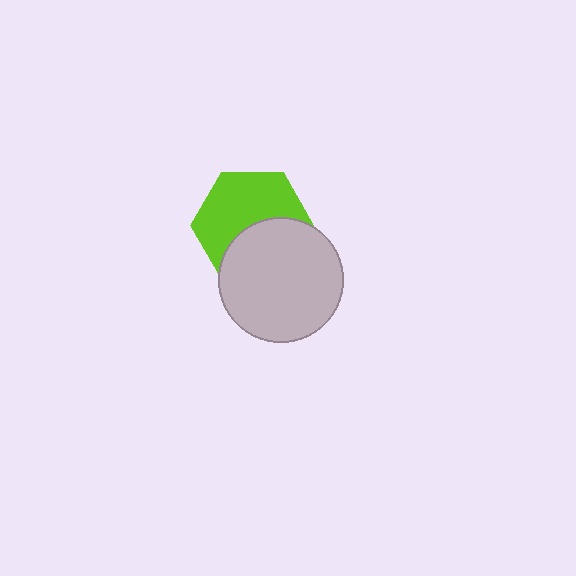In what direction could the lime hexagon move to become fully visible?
The lime hexagon could move up. That would shift it out from behind the light gray circle entirely.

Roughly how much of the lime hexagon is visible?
About half of it is visible (roughly 58%).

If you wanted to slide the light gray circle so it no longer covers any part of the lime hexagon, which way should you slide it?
Slide it down — that is the most direct way to separate the two shapes.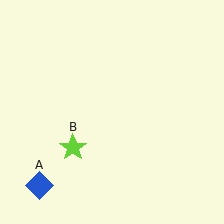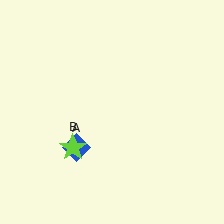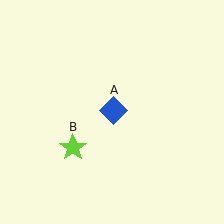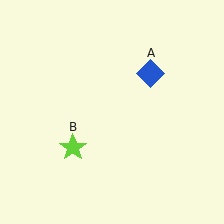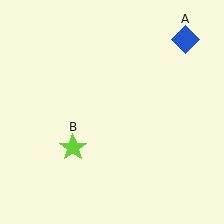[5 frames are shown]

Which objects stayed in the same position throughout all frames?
Lime star (object B) remained stationary.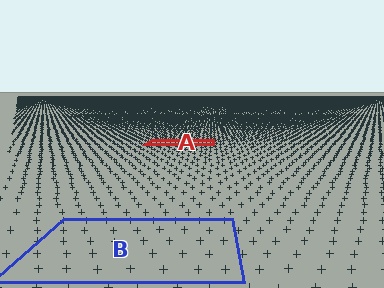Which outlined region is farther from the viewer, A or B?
Region A is farther from the viewer — the texture elements inside it appear smaller and more densely packed.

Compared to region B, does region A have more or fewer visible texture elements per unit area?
Region A has more texture elements per unit area — they are packed more densely because it is farther away.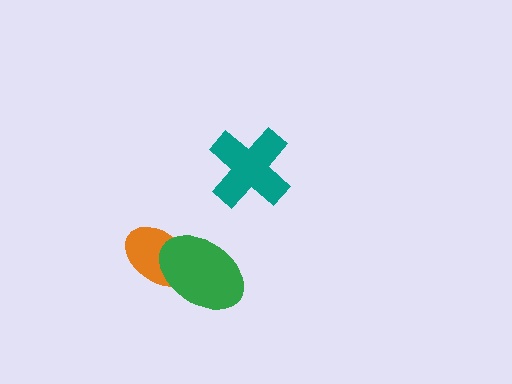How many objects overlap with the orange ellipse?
1 object overlaps with the orange ellipse.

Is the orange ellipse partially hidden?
Yes, it is partially covered by another shape.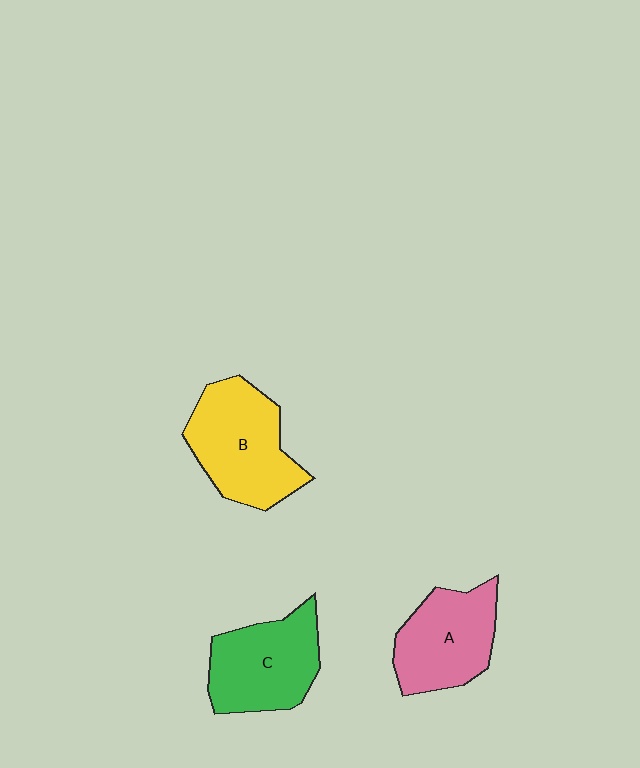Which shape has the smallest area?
Shape A (pink).